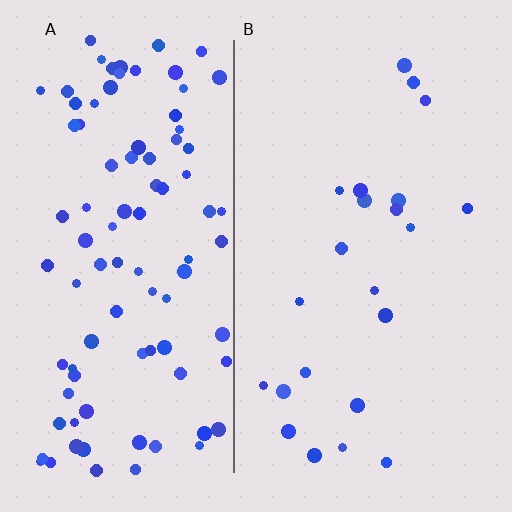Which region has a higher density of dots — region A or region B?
A (the left).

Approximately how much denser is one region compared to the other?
Approximately 4.2× — region A over region B.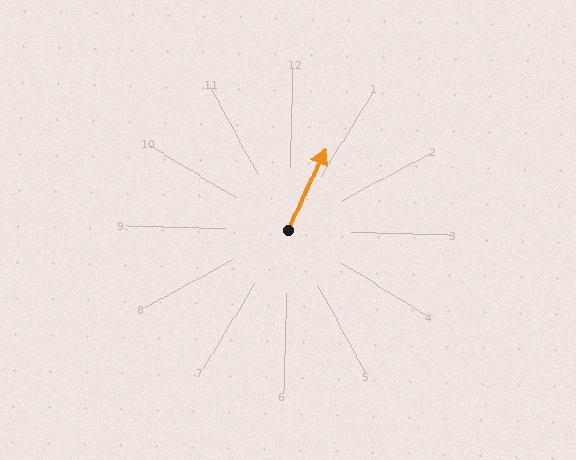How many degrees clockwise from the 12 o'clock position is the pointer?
Approximately 23 degrees.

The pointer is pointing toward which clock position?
Roughly 1 o'clock.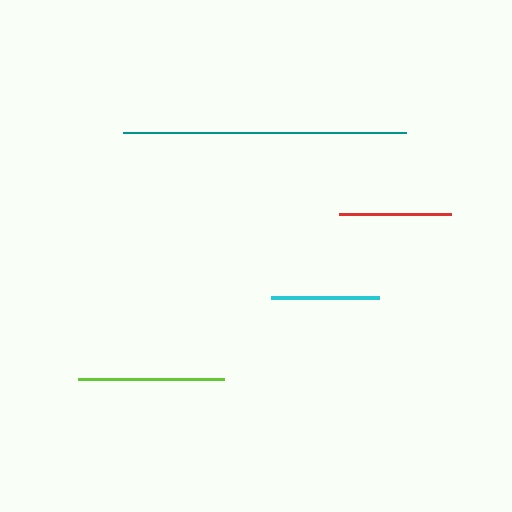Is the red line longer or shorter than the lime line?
The lime line is longer than the red line.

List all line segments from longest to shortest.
From longest to shortest: teal, lime, red, cyan.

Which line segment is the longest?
The teal line is the longest at approximately 283 pixels.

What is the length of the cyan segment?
The cyan segment is approximately 108 pixels long.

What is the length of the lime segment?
The lime segment is approximately 146 pixels long.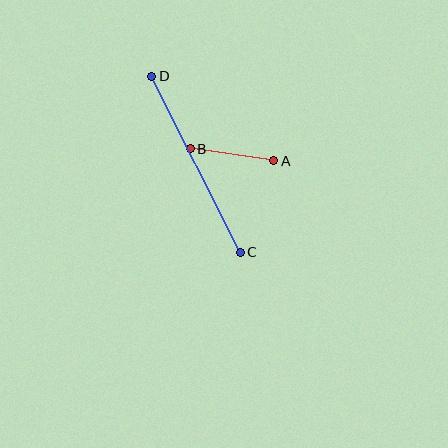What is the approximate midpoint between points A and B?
The midpoint is at approximately (232, 155) pixels.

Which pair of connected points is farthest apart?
Points C and D are farthest apart.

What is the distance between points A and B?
The distance is approximately 84 pixels.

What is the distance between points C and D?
The distance is approximately 197 pixels.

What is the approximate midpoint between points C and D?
The midpoint is at approximately (196, 164) pixels.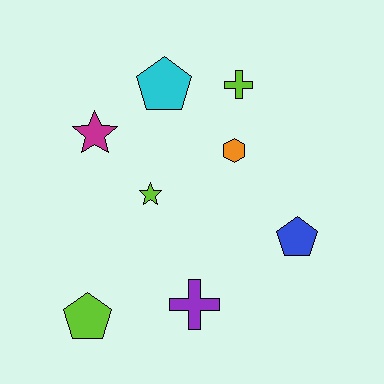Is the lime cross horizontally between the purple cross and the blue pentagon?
Yes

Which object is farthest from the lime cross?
The lime pentagon is farthest from the lime cross.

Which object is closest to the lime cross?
The orange hexagon is closest to the lime cross.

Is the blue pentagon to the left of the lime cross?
No